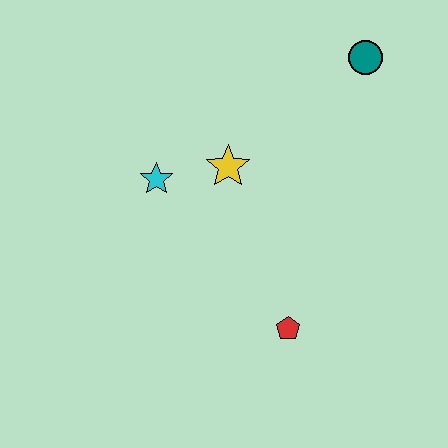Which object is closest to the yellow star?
The cyan star is closest to the yellow star.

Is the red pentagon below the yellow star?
Yes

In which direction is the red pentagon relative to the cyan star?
The red pentagon is below the cyan star.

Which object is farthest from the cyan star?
The teal circle is farthest from the cyan star.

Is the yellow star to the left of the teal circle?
Yes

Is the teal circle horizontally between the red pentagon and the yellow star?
No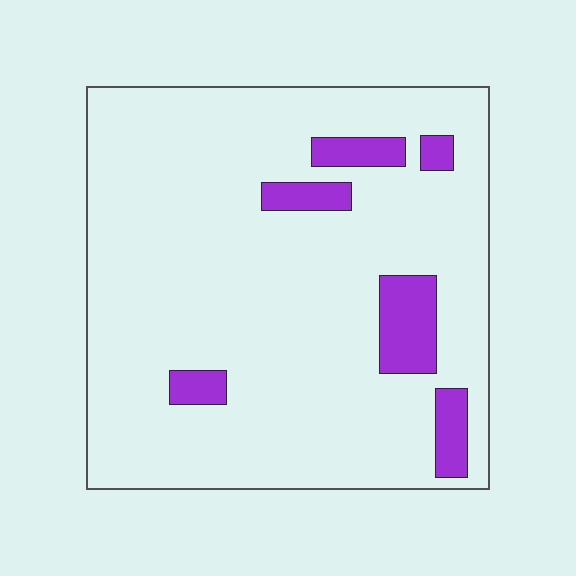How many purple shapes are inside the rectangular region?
6.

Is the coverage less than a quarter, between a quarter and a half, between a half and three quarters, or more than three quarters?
Less than a quarter.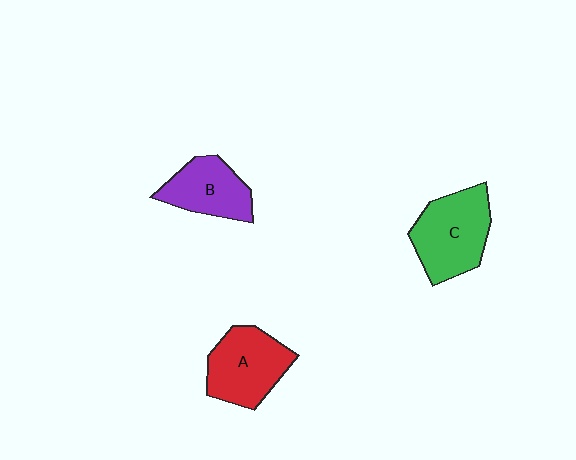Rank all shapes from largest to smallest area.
From largest to smallest: C (green), A (red), B (purple).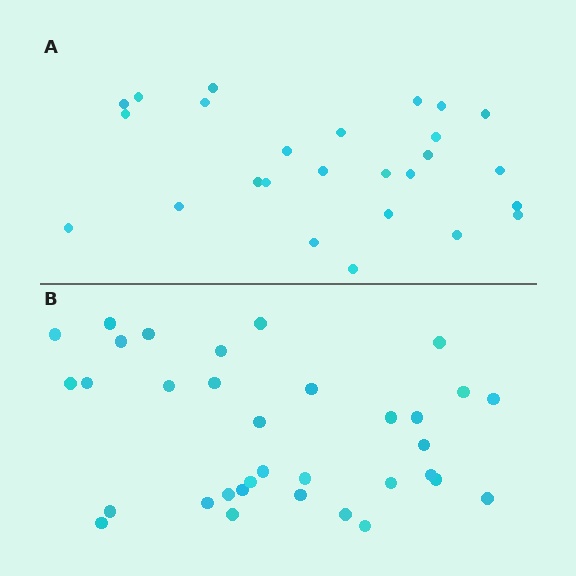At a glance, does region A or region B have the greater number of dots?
Region B (the bottom region) has more dots.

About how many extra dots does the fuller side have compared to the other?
Region B has roughly 8 or so more dots than region A.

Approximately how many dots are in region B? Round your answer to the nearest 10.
About 30 dots. (The exact count is 34, which rounds to 30.)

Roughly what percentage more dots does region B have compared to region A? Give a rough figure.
About 30% more.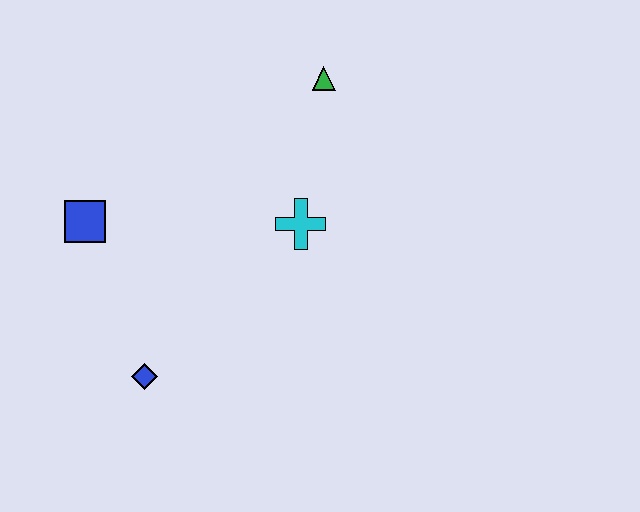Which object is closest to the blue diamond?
The blue square is closest to the blue diamond.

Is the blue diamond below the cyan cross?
Yes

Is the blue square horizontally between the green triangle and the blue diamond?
No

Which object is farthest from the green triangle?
The blue diamond is farthest from the green triangle.